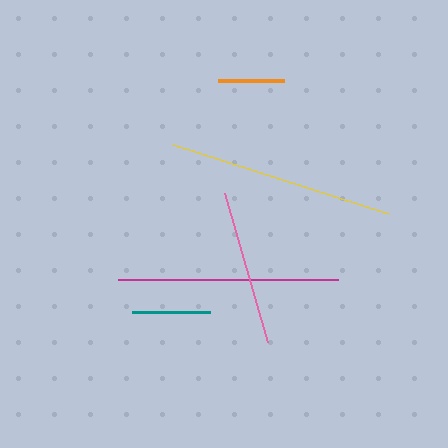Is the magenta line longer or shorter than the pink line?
The magenta line is longer than the pink line.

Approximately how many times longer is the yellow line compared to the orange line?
The yellow line is approximately 3.4 times the length of the orange line.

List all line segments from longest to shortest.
From longest to shortest: yellow, magenta, pink, teal, orange.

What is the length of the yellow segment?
The yellow segment is approximately 226 pixels long.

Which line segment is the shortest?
The orange line is the shortest at approximately 67 pixels.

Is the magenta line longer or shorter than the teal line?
The magenta line is longer than the teal line.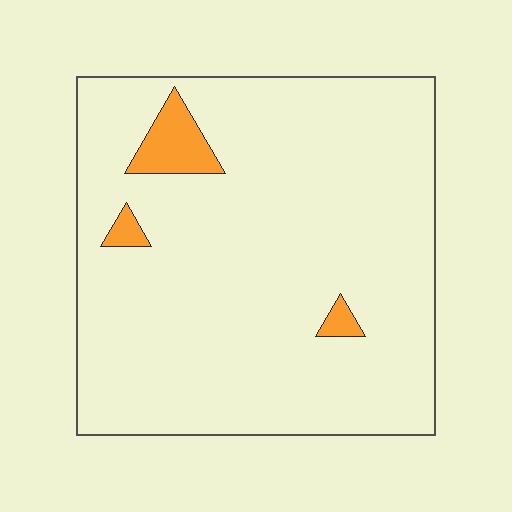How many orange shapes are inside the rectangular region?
3.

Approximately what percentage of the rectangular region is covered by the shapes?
Approximately 5%.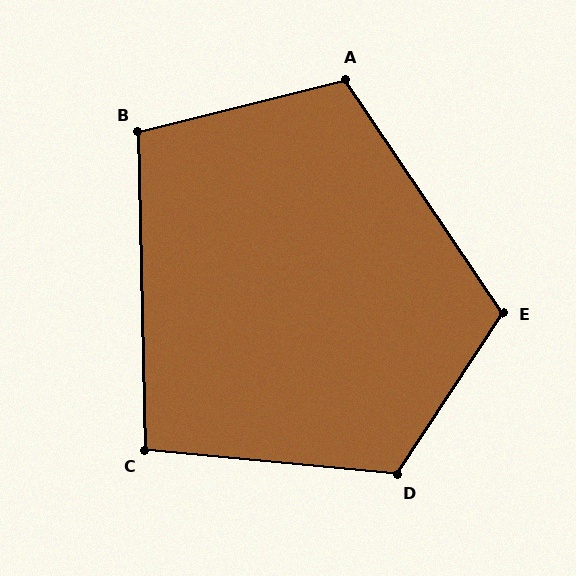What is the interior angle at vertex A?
Approximately 110 degrees (obtuse).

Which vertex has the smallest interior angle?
C, at approximately 97 degrees.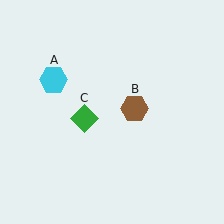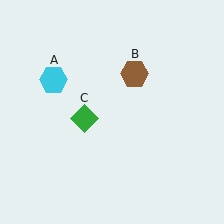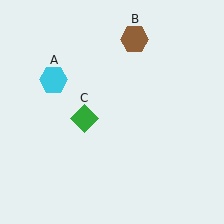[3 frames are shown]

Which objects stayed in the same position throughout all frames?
Cyan hexagon (object A) and green diamond (object C) remained stationary.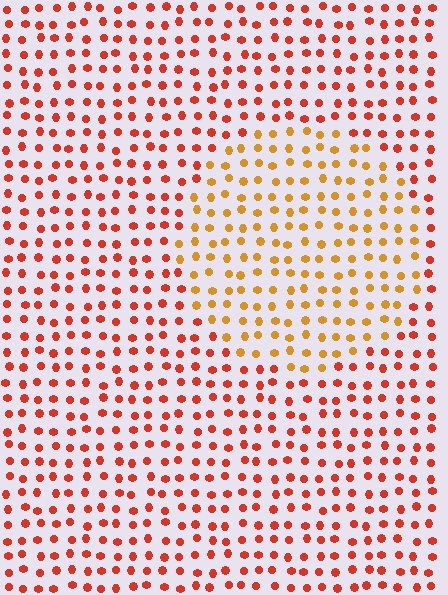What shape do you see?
I see a circle.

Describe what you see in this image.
The image is filled with small red elements in a uniform arrangement. A circle-shaped region is visible where the elements are tinted to a slightly different hue, forming a subtle color boundary.